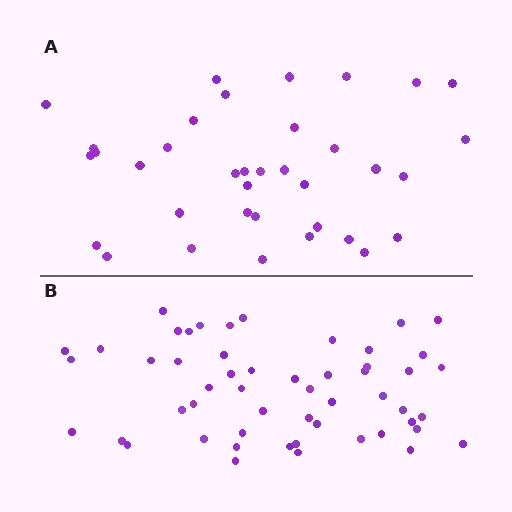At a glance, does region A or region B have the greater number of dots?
Region B (the bottom region) has more dots.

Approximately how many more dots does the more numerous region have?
Region B has approximately 15 more dots than region A.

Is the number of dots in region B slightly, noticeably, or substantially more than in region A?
Region B has substantially more. The ratio is roughly 1.5 to 1.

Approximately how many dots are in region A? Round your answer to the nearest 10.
About 40 dots. (The exact count is 36, which rounds to 40.)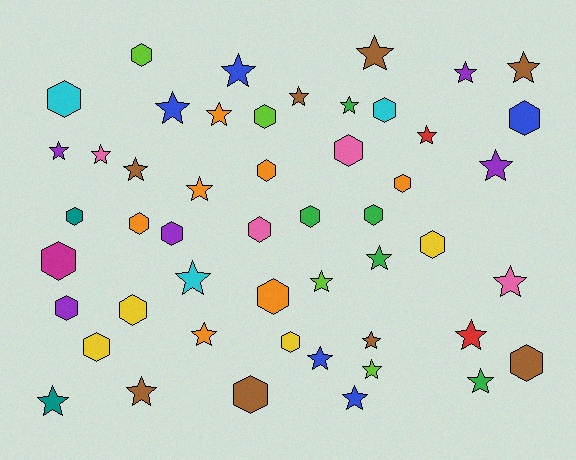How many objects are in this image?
There are 50 objects.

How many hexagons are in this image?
There are 23 hexagons.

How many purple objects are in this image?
There are 5 purple objects.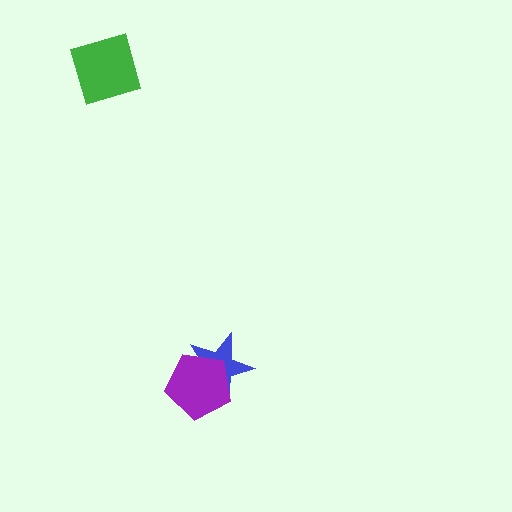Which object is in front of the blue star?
The purple pentagon is in front of the blue star.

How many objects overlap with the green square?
0 objects overlap with the green square.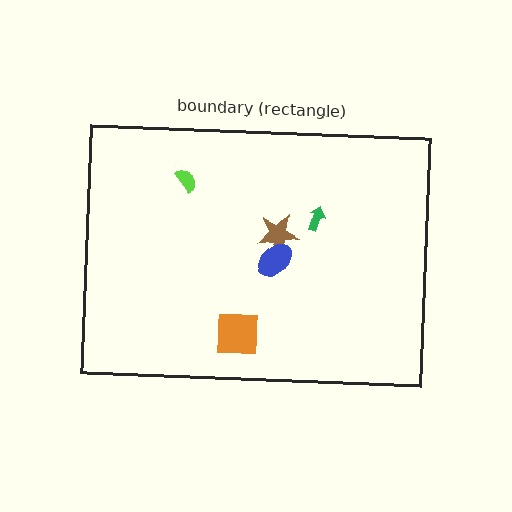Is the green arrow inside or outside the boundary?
Inside.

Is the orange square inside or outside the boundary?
Inside.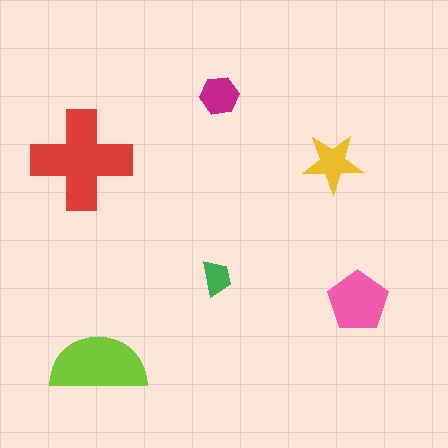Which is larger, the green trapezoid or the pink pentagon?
The pink pentagon.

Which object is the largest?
The red cross.